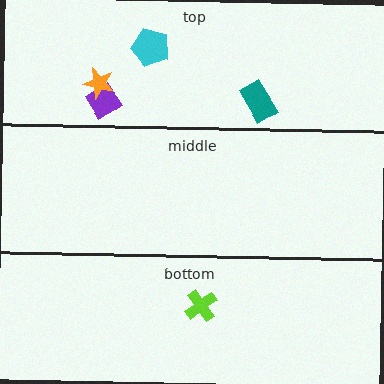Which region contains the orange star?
The top region.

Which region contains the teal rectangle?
The top region.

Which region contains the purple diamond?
The top region.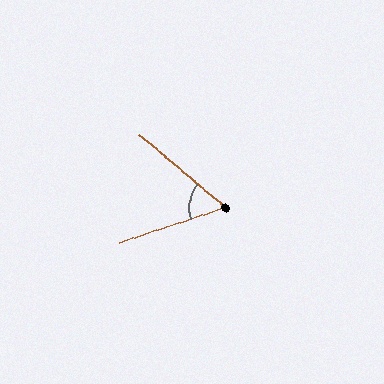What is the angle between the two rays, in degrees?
Approximately 58 degrees.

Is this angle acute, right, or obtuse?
It is acute.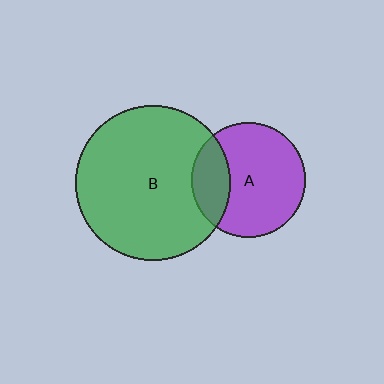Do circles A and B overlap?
Yes.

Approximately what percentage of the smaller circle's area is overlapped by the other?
Approximately 25%.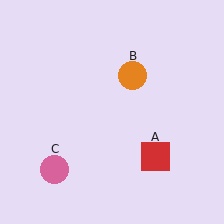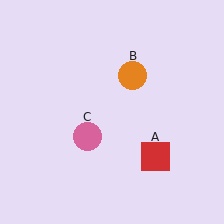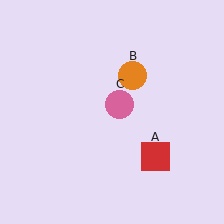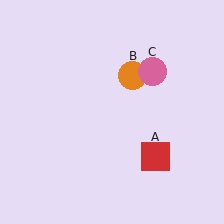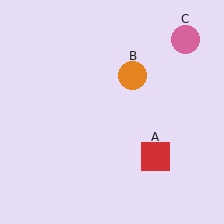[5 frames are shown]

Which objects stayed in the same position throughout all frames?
Red square (object A) and orange circle (object B) remained stationary.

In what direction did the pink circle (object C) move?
The pink circle (object C) moved up and to the right.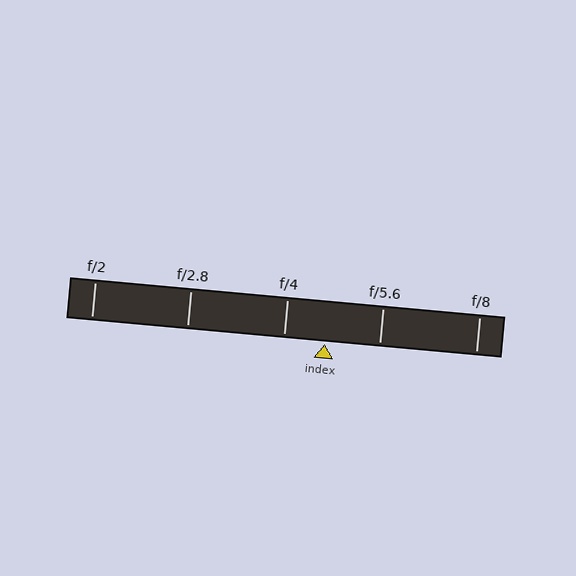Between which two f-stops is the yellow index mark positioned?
The index mark is between f/4 and f/5.6.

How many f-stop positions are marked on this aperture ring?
There are 5 f-stop positions marked.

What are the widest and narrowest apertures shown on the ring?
The widest aperture shown is f/2 and the narrowest is f/8.